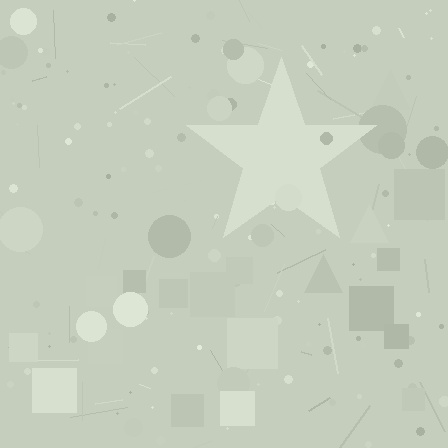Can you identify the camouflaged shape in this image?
The camouflaged shape is a star.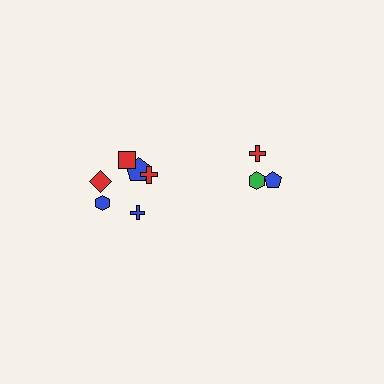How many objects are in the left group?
There are 6 objects.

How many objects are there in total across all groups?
There are 9 objects.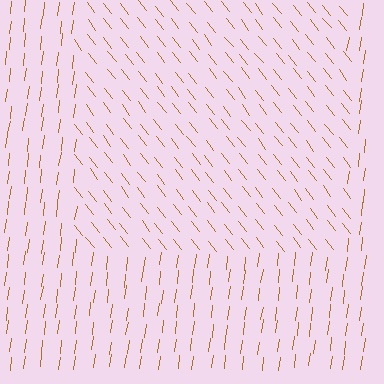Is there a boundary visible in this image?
Yes, there is a texture boundary formed by a change in line orientation.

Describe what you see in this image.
The image is filled with small brown line segments. A rectangle region in the image has lines oriented differently from the surrounding lines, creating a visible texture boundary.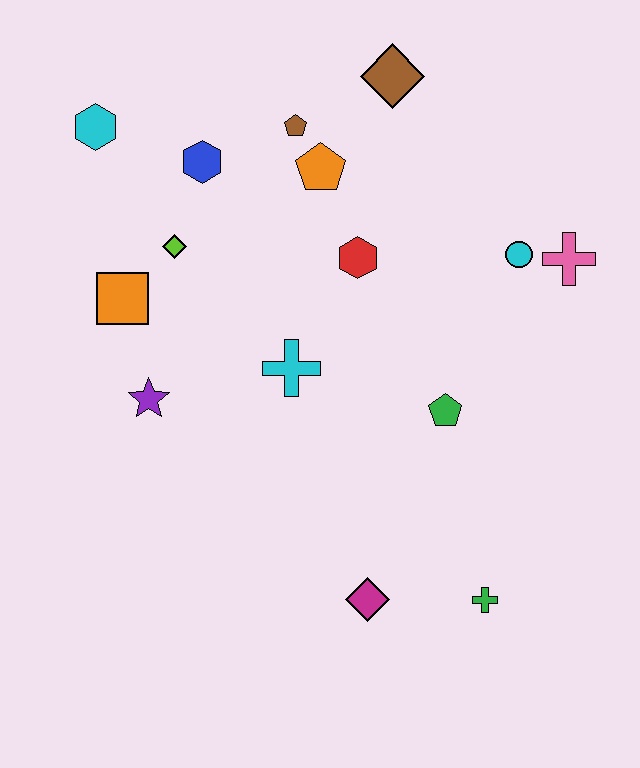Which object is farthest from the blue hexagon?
The green cross is farthest from the blue hexagon.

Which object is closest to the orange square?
The lime diamond is closest to the orange square.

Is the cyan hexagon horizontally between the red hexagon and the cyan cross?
No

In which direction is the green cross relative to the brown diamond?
The green cross is below the brown diamond.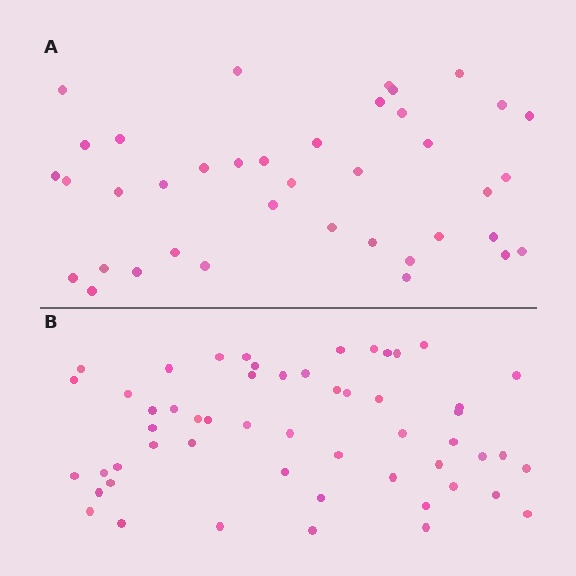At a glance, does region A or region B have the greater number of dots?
Region B (the bottom region) has more dots.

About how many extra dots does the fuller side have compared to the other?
Region B has approximately 15 more dots than region A.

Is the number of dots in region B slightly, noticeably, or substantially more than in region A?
Region B has noticeably more, but not dramatically so. The ratio is roughly 1.4 to 1.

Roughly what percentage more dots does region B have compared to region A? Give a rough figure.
About 40% more.